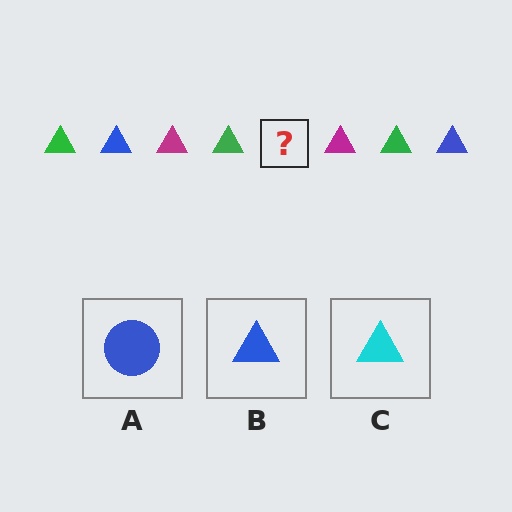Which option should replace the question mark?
Option B.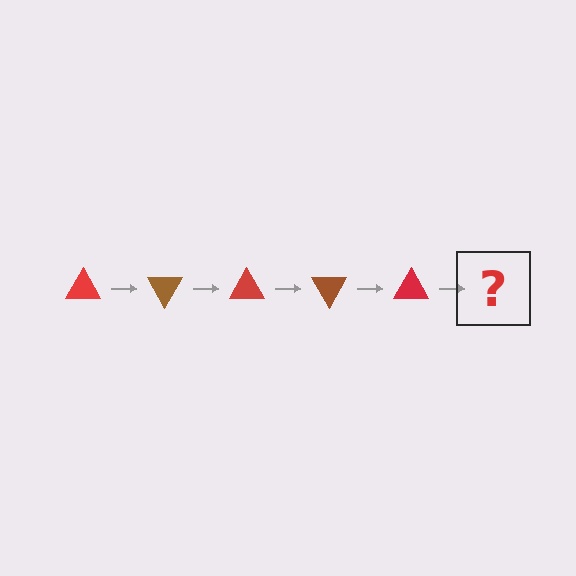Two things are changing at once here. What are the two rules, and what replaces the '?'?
The two rules are that it rotates 60 degrees each step and the color cycles through red and brown. The '?' should be a brown triangle, rotated 300 degrees from the start.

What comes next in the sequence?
The next element should be a brown triangle, rotated 300 degrees from the start.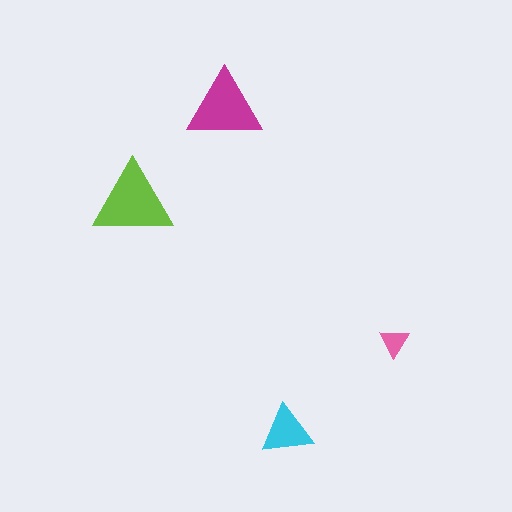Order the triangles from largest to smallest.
the lime one, the magenta one, the cyan one, the pink one.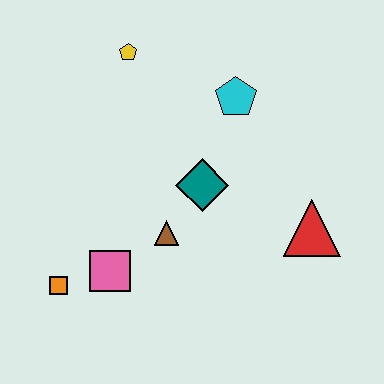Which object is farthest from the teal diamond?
The orange square is farthest from the teal diamond.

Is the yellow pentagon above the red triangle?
Yes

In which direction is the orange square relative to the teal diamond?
The orange square is to the left of the teal diamond.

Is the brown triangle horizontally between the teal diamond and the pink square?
Yes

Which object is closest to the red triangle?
The teal diamond is closest to the red triangle.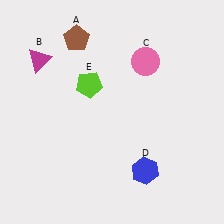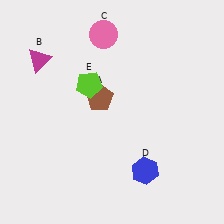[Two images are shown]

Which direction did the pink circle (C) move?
The pink circle (C) moved left.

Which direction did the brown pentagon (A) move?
The brown pentagon (A) moved down.